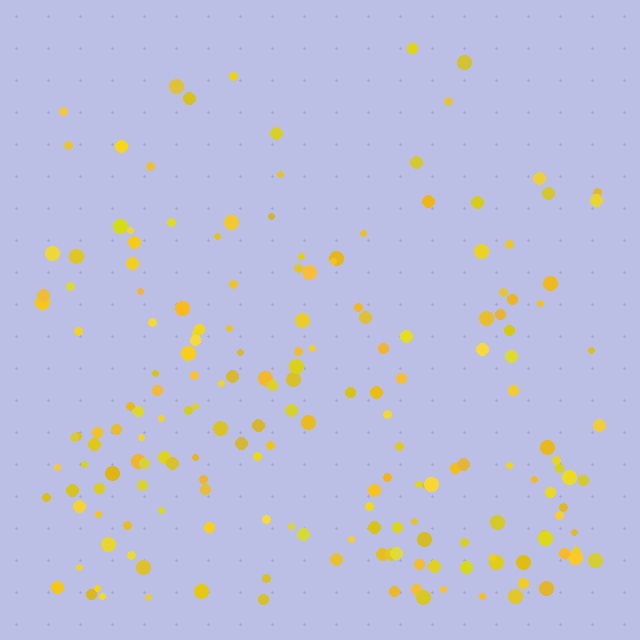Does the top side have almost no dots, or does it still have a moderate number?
Still a moderate number, just noticeably fewer than the bottom.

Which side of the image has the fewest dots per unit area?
The top.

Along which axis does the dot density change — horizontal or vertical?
Vertical.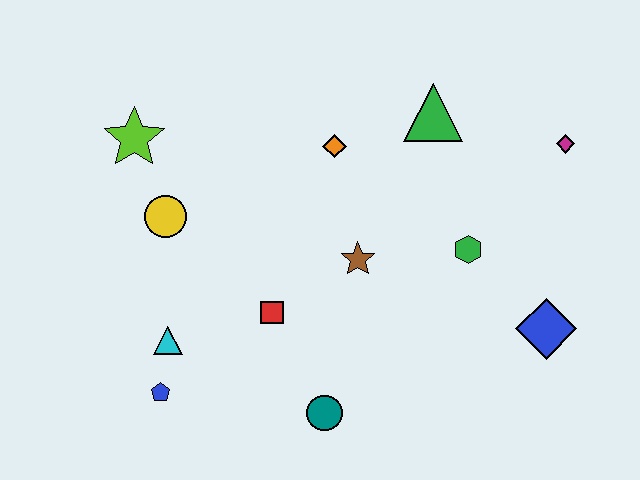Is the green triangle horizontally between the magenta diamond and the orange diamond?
Yes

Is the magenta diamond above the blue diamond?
Yes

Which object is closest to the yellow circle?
The lime star is closest to the yellow circle.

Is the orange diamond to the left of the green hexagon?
Yes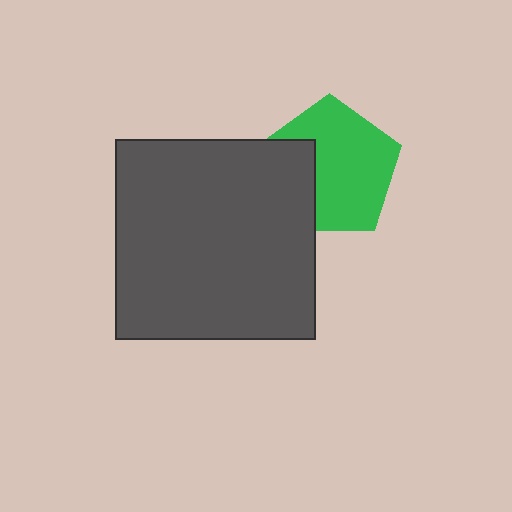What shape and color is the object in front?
The object in front is a dark gray square.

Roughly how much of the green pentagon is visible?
Most of it is visible (roughly 70%).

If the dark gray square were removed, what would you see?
You would see the complete green pentagon.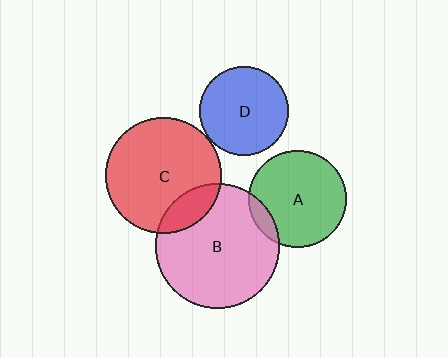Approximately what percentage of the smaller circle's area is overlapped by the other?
Approximately 10%.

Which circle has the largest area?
Circle B (pink).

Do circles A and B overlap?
Yes.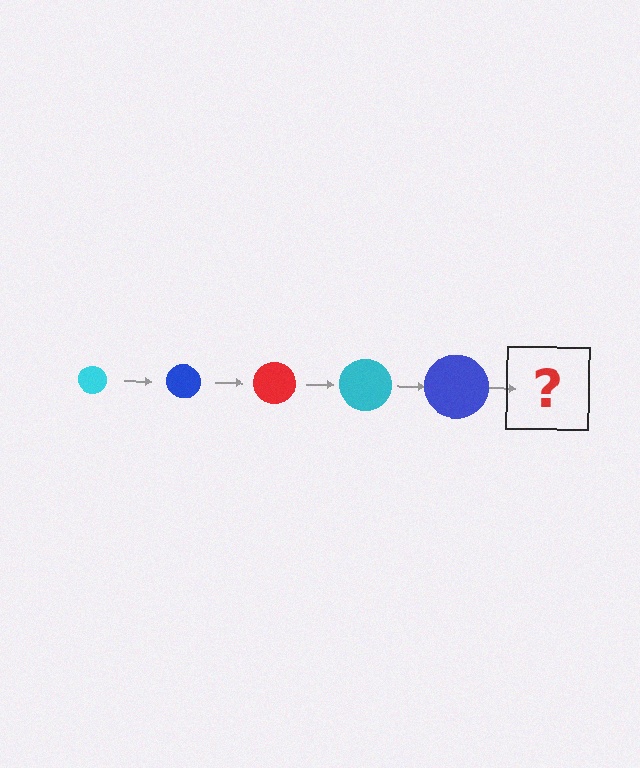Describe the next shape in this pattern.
It should be a red circle, larger than the previous one.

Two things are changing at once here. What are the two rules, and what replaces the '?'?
The two rules are that the circle grows larger each step and the color cycles through cyan, blue, and red. The '?' should be a red circle, larger than the previous one.